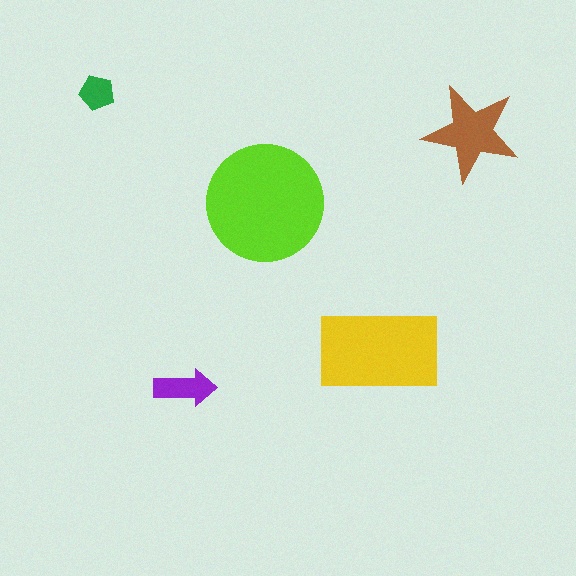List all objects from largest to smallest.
The lime circle, the yellow rectangle, the brown star, the purple arrow, the green pentagon.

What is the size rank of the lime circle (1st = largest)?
1st.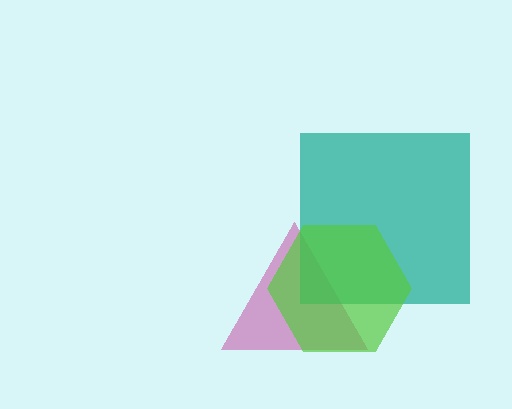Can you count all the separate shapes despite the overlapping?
Yes, there are 3 separate shapes.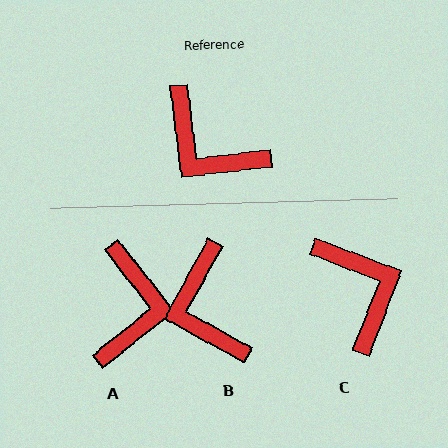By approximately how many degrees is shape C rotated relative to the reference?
Approximately 152 degrees counter-clockwise.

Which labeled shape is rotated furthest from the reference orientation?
C, about 152 degrees away.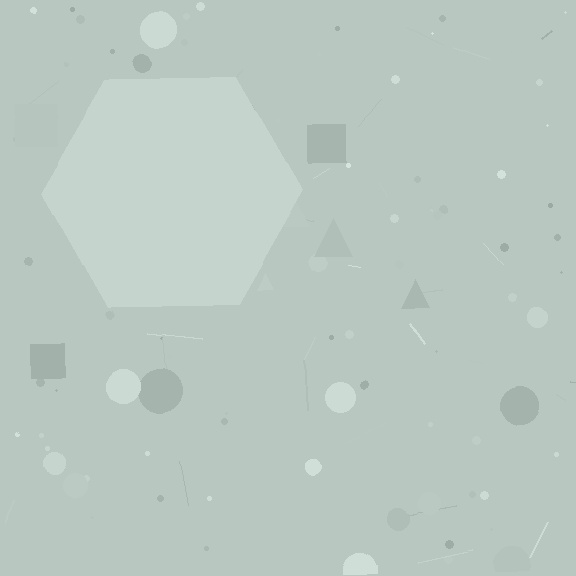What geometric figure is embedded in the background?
A hexagon is embedded in the background.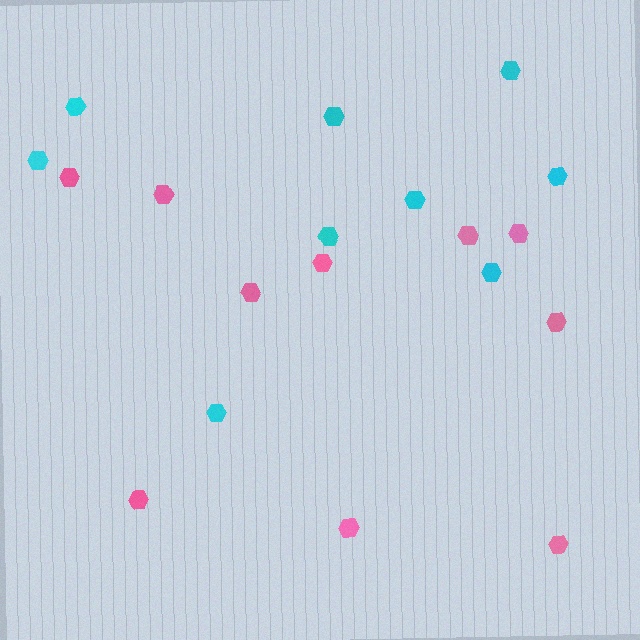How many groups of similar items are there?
There are 2 groups: one group of cyan hexagons (9) and one group of pink hexagons (10).